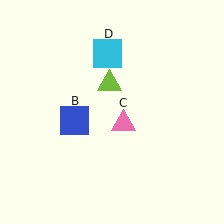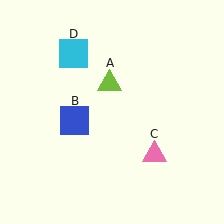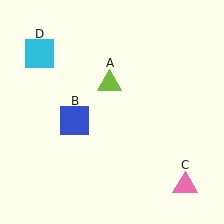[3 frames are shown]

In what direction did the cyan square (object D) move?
The cyan square (object D) moved left.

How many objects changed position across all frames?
2 objects changed position: pink triangle (object C), cyan square (object D).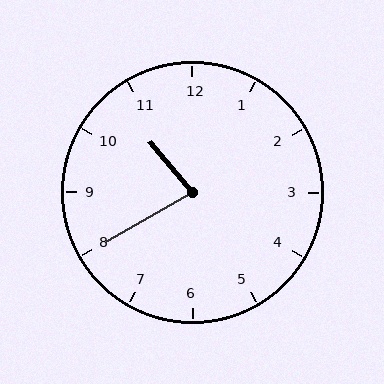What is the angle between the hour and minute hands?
Approximately 80 degrees.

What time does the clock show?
10:40.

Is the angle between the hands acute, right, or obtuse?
It is acute.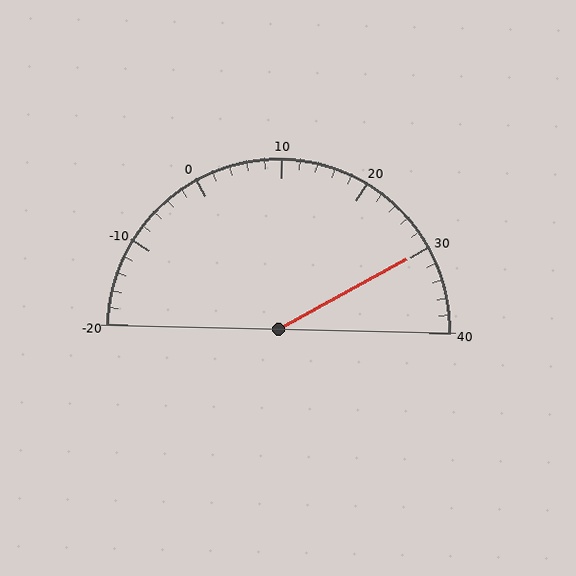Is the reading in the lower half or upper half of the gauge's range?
The reading is in the upper half of the range (-20 to 40).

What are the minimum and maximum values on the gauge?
The gauge ranges from -20 to 40.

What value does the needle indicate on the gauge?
The needle indicates approximately 30.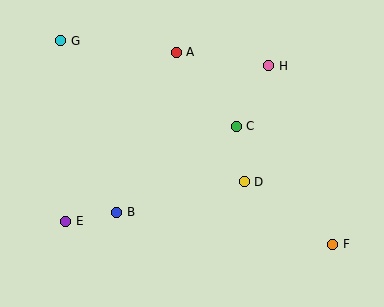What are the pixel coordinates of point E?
Point E is at (66, 221).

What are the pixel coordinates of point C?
Point C is at (236, 126).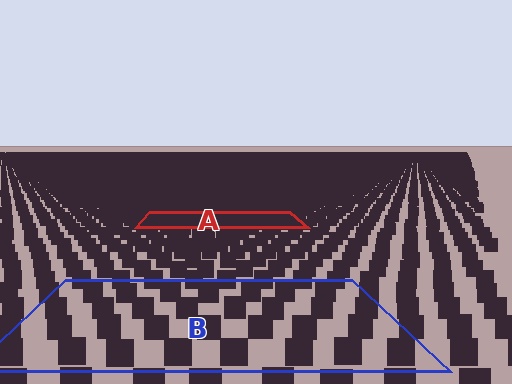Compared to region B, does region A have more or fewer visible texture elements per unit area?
Region A has more texture elements per unit area — they are packed more densely because it is farther away.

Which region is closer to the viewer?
Region B is closer. The texture elements there are larger and more spread out.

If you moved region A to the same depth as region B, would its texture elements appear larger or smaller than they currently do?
They would appear larger. At a closer depth, the same texture elements are projected at a bigger on-screen size.